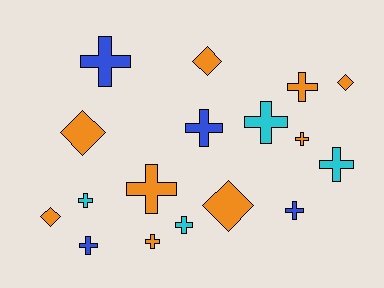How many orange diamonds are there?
There are 5 orange diamonds.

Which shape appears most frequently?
Cross, with 12 objects.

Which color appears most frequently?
Orange, with 9 objects.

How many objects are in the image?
There are 17 objects.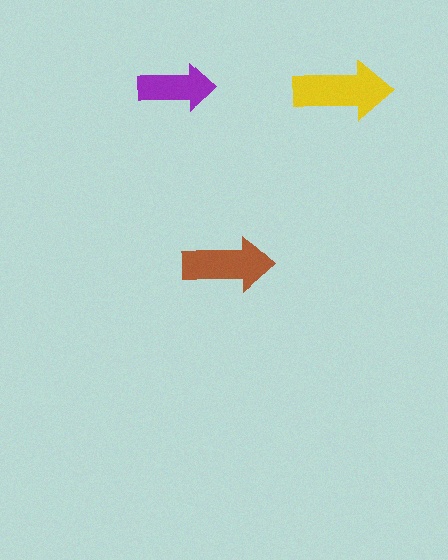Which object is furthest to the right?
The yellow arrow is rightmost.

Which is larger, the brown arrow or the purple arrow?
The brown one.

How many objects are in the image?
There are 3 objects in the image.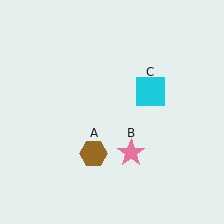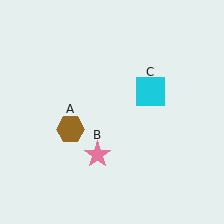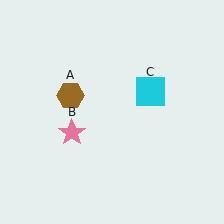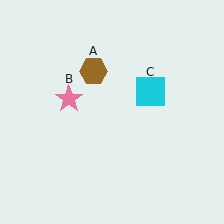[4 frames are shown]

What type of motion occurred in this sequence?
The brown hexagon (object A), pink star (object B) rotated clockwise around the center of the scene.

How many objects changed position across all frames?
2 objects changed position: brown hexagon (object A), pink star (object B).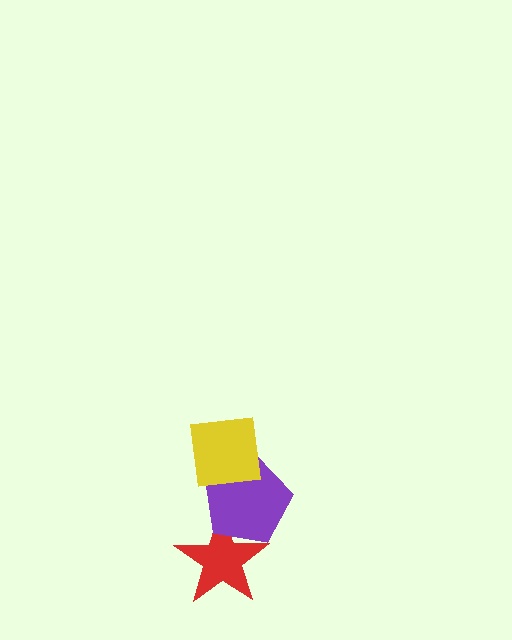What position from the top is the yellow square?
The yellow square is 1st from the top.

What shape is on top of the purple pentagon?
The yellow square is on top of the purple pentagon.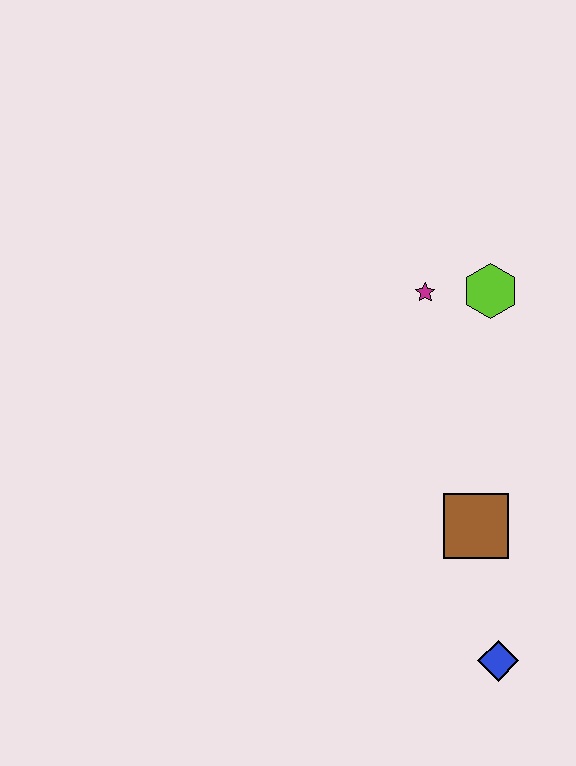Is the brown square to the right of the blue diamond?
No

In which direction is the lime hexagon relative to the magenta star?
The lime hexagon is to the right of the magenta star.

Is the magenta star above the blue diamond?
Yes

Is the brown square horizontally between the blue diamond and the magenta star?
Yes